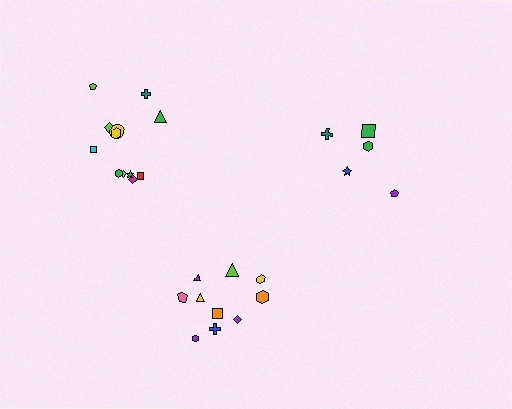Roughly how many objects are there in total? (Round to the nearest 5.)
Roughly 25 objects in total.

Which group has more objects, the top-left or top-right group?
The top-left group.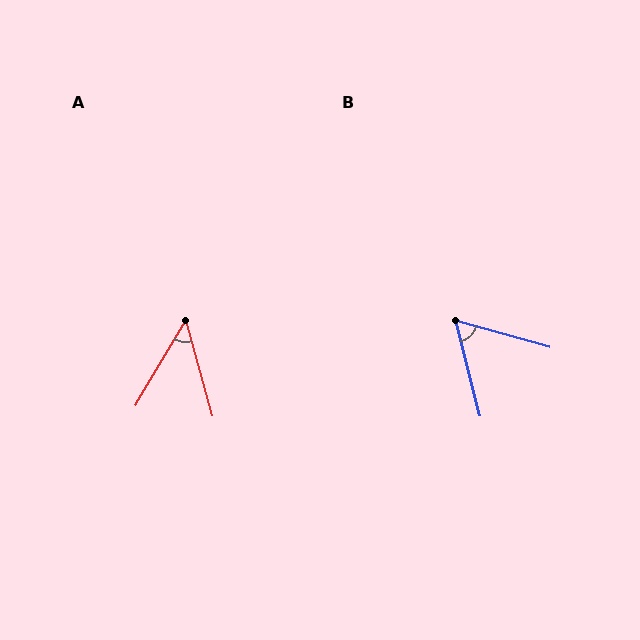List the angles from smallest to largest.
A (46°), B (60°).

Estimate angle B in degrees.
Approximately 60 degrees.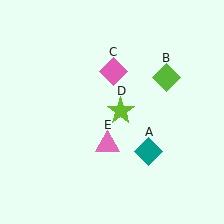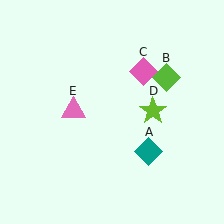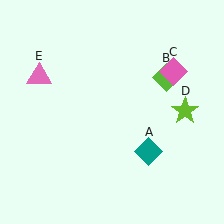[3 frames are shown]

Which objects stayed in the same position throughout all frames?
Teal diamond (object A) and lime diamond (object B) remained stationary.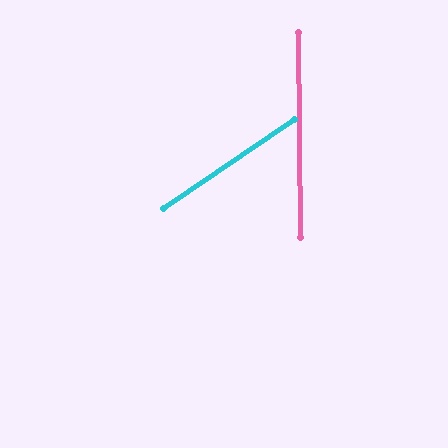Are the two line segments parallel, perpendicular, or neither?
Neither parallel nor perpendicular — they differ by about 56°.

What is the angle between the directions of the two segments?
Approximately 56 degrees.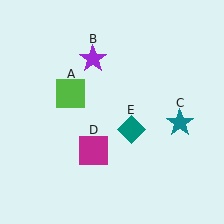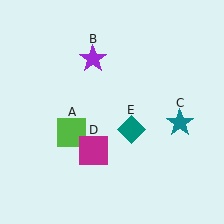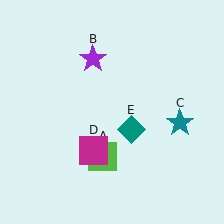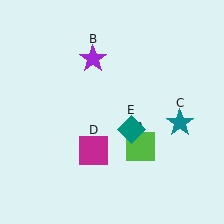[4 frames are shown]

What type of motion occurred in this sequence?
The lime square (object A) rotated counterclockwise around the center of the scene.